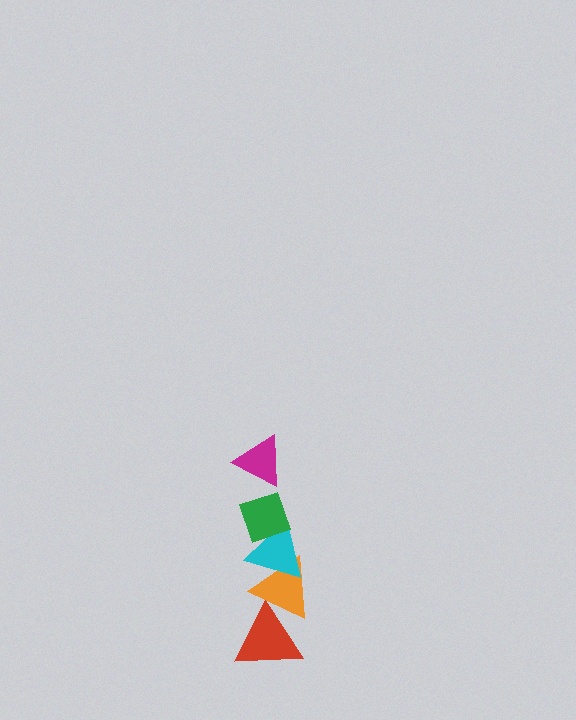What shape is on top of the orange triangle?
The cyan triangle is on top of the orange triangle.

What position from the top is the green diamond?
The green diamond is 2nd from the top.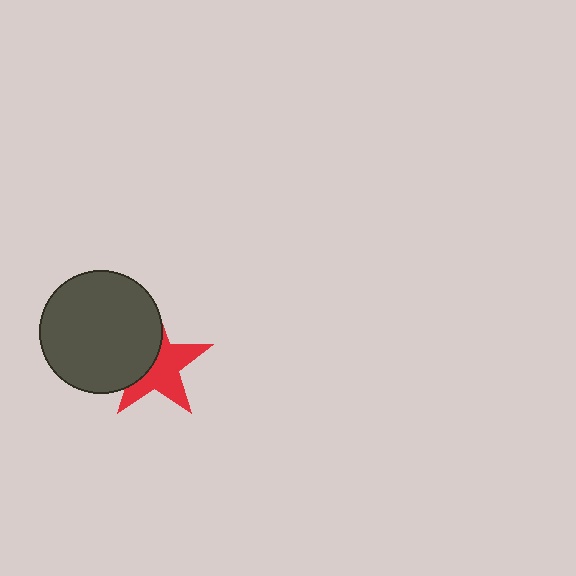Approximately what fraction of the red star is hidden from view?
Roughly 43% of the red star is hidden behind the dark gray circle.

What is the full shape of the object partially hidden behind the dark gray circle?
The partially hidden object is a red star.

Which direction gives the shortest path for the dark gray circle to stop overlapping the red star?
Moving left gives the shortest separation.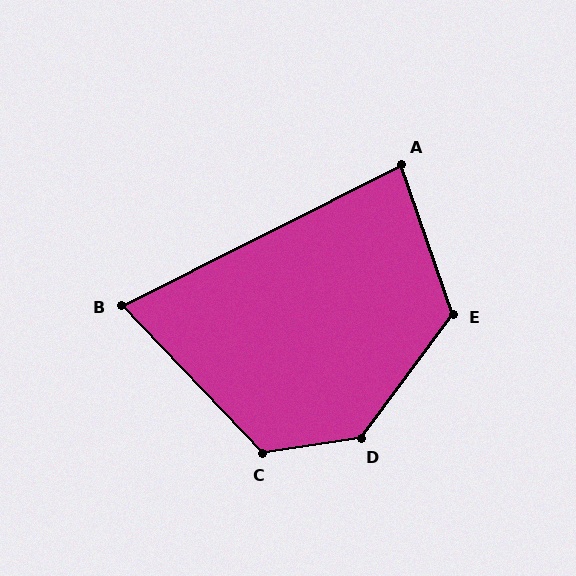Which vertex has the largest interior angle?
D, at approximately 135 degrees.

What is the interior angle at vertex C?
Approximately 125 degrees (obtuse).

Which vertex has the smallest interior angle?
B, at approximately 73 degrees.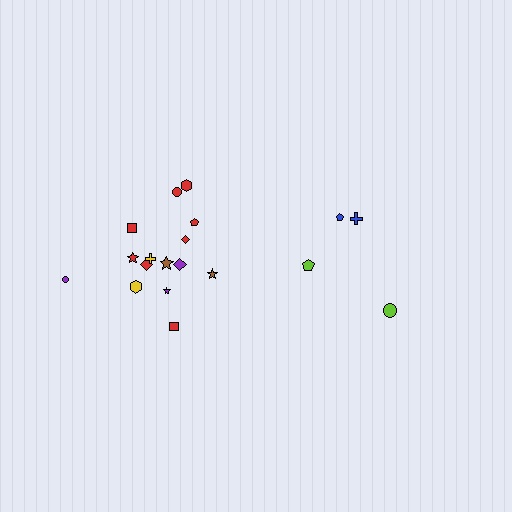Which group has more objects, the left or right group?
The left group.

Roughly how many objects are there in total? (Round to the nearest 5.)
Roughly 20 objects in total.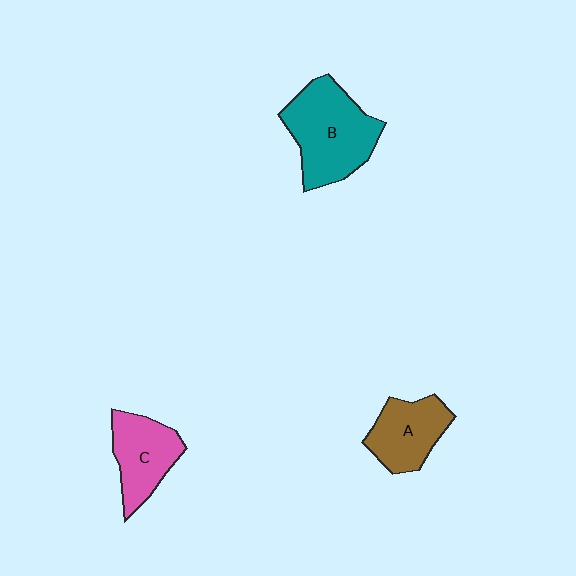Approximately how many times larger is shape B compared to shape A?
Approximately 1.5 times.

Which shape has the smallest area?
Shape A (brown).